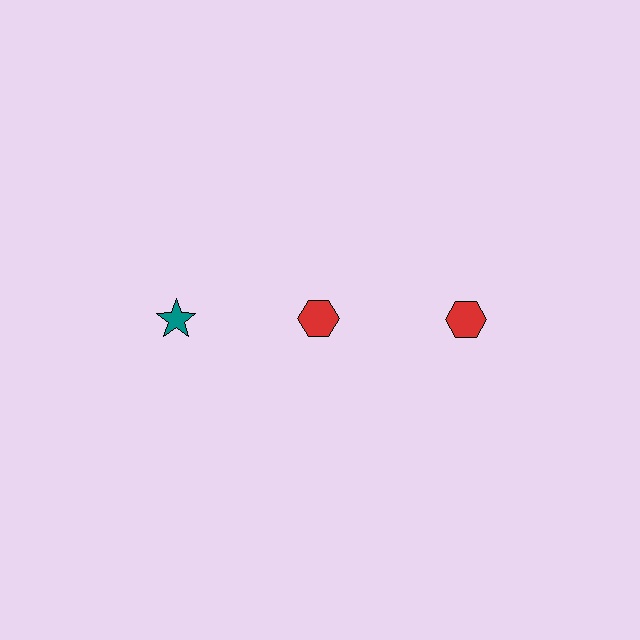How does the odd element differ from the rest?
It differs in both color (teal instead of red) and shape (star instead of hexagon).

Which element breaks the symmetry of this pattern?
The teal star in the top row, leftmost column breaks the symmetry. All other shapes are red hexagons.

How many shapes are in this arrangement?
There are 3 shapes arranged in a grid pattern.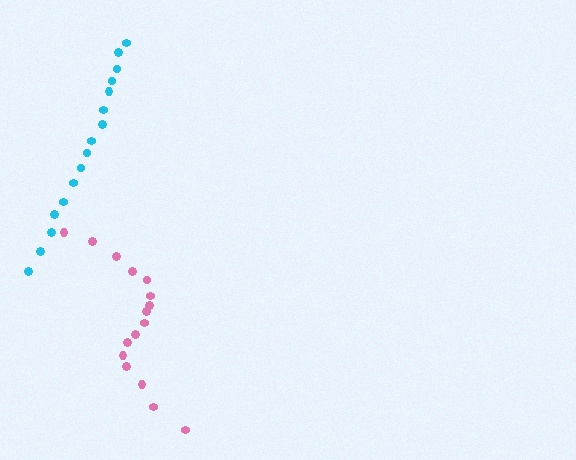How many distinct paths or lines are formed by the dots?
There are 2 distinct paths.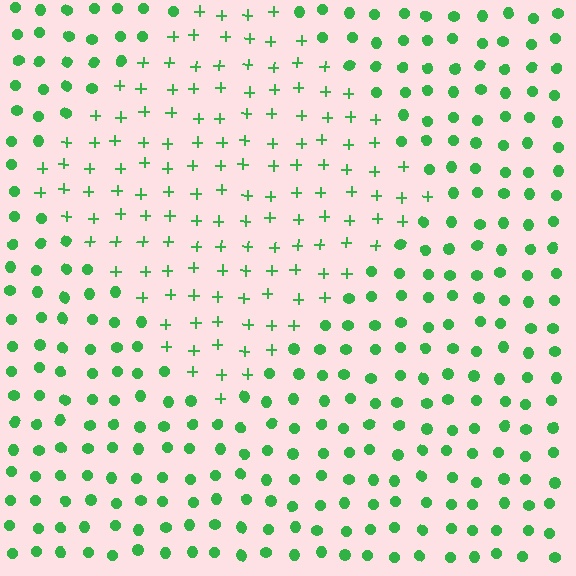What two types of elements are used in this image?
The image uses plus signs inside the diamond region and circles outside it.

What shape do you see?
I see a diamond.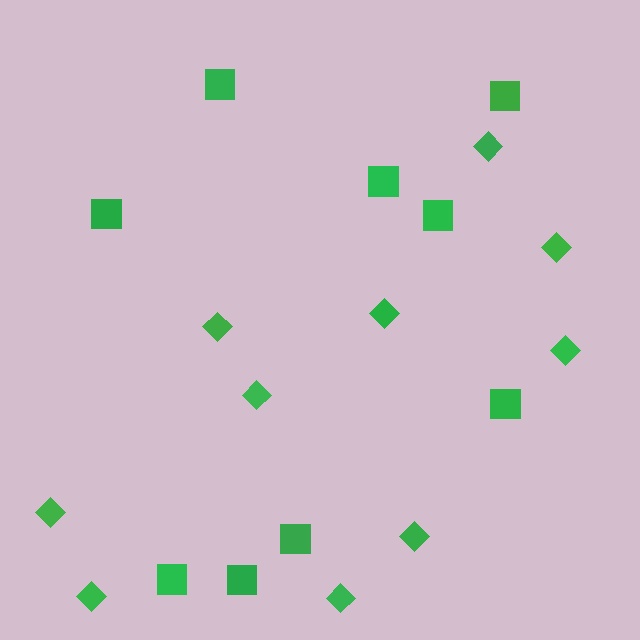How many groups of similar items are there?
There are 2 groups: one group of diamonds (10) and one group of squares (9).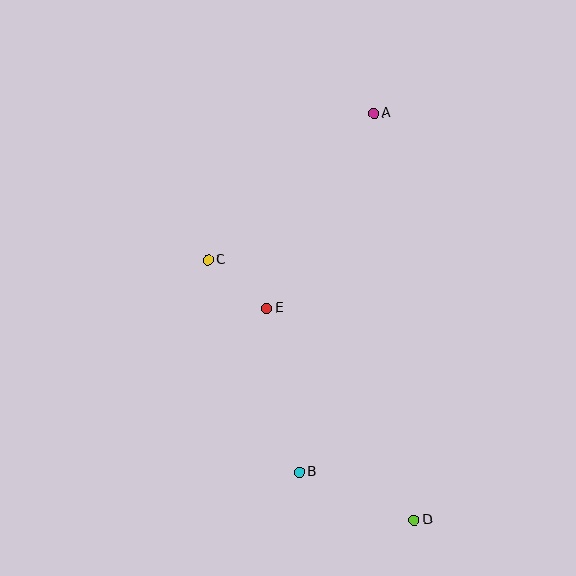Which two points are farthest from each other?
Points A and D are farthest from each other.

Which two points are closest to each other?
Points C and E are closest to each other.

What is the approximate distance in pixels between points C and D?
The distance between C and D is approximately 332 pixels.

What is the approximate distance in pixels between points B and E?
The distance between B and E is approximately 167 pixels.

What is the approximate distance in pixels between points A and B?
The distance between A and B is approximately 366 pixels.